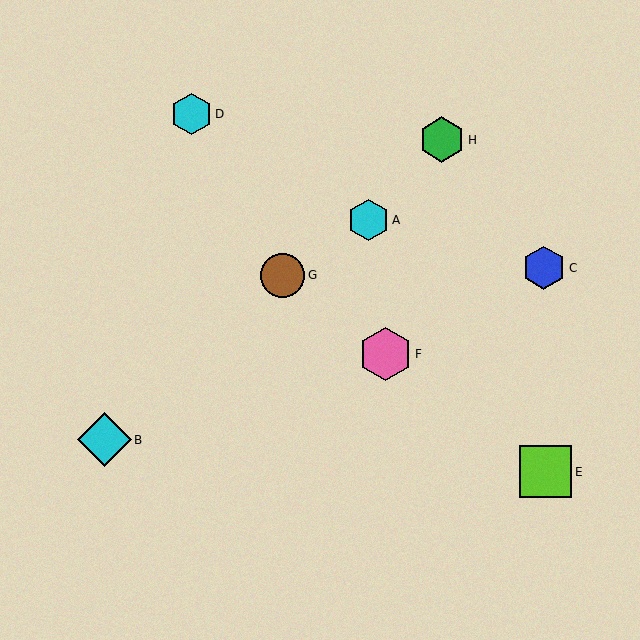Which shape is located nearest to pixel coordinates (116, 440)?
The cyan diamond (labeled B) at (104, 440) is nearest to that location.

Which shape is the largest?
The cyan diamond (labeled B) is the largest.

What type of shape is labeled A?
Shape A is a cyan hexagon.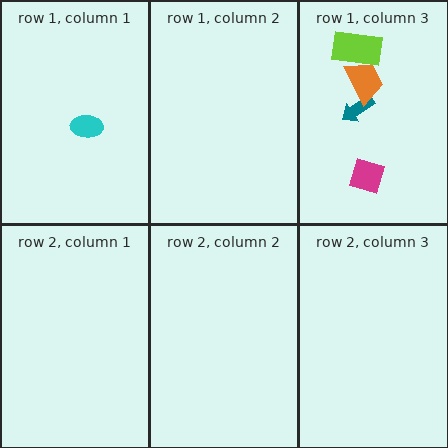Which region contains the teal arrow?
The row 1, column 3 region.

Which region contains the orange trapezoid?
The row 1, column 3 region.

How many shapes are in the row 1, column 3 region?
4.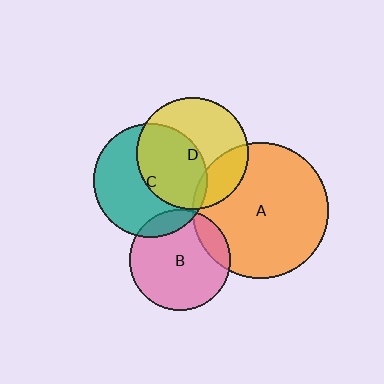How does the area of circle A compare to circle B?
Approximately 1.8 times.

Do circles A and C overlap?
Yes.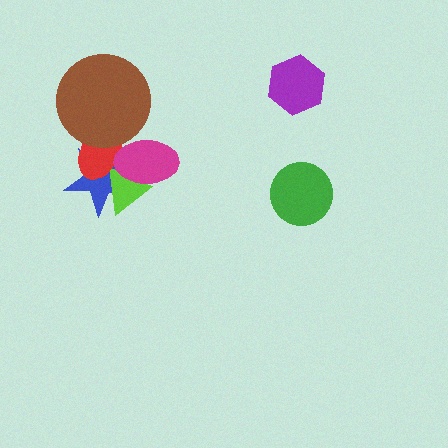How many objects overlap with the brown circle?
1 object overlaps with the brown circle.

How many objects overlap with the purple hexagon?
0 objects overlap with the purple hexagon.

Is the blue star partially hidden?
Yes, it is partially covered by another shape.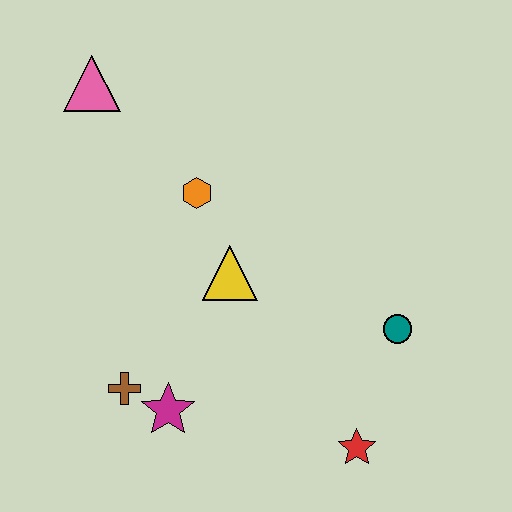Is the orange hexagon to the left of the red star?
Yes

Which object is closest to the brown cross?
The magenta star is closest to the brown cross.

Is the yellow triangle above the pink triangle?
No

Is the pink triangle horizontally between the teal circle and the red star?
No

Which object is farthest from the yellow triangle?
The pink triangle is farthest from the yellow triangle.